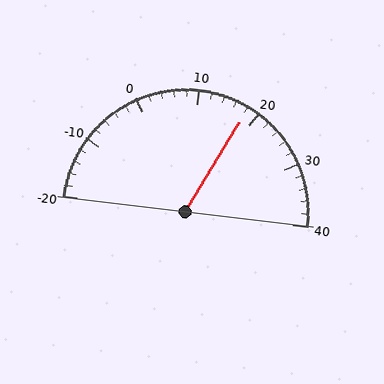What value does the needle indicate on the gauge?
The needle indicates approximately 18.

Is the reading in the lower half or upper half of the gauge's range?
The reading is in the upper half of the range (-20 to 40).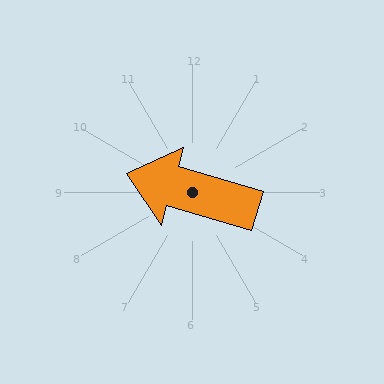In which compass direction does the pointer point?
West.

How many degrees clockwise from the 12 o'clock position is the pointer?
Approximately 286 degrees.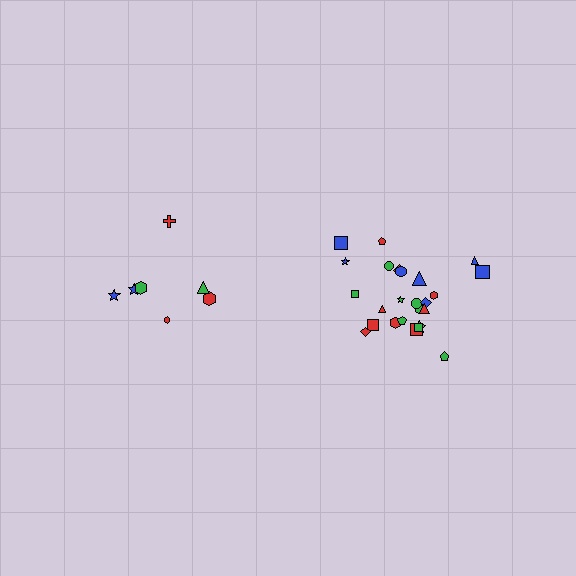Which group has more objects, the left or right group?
The right group.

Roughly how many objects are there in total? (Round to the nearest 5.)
Roughly 30 objects in total.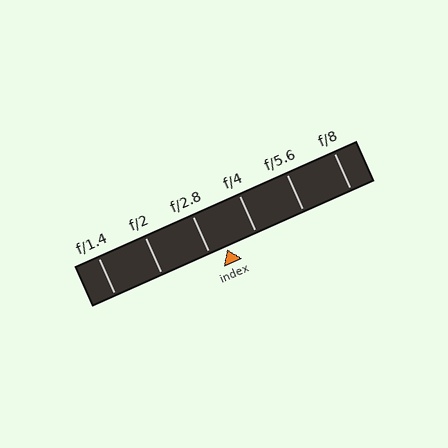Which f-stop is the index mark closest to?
The index mark is closest to f/2.8.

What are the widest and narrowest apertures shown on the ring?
The widest aperture shown is f/1.4 and the narrowest is f/8.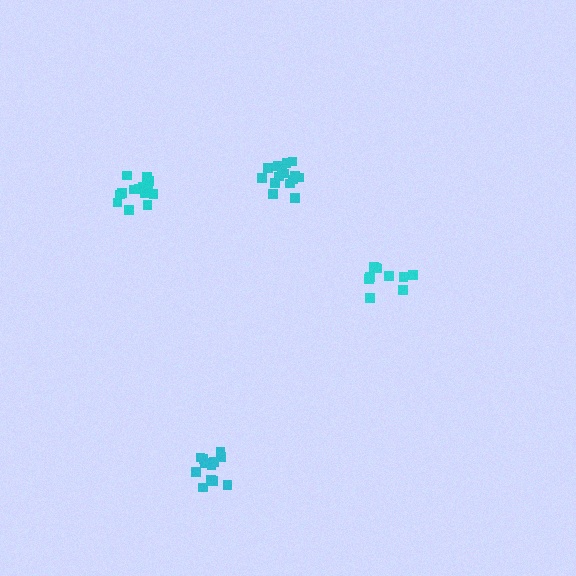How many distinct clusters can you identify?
There are 4 distinct clusters.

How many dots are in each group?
Group 1: 10 dots, Group 2: 15 dots, Group 3: 14 dots, Group 4: 13 dots (52 total).